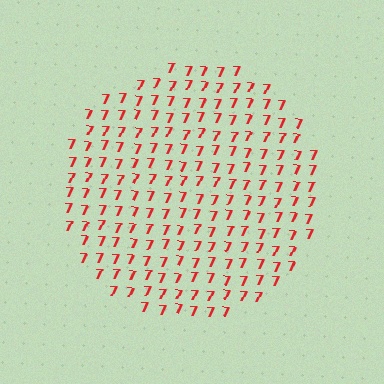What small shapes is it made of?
It is made of small digit 7's.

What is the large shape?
The large shape is a circle.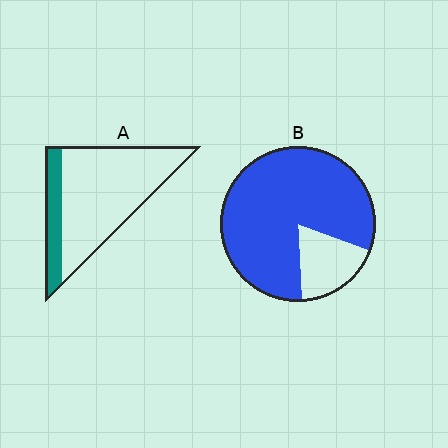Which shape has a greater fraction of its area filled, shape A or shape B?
Shape B.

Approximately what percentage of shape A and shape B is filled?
A is approximately 20% and B is approximately 80%.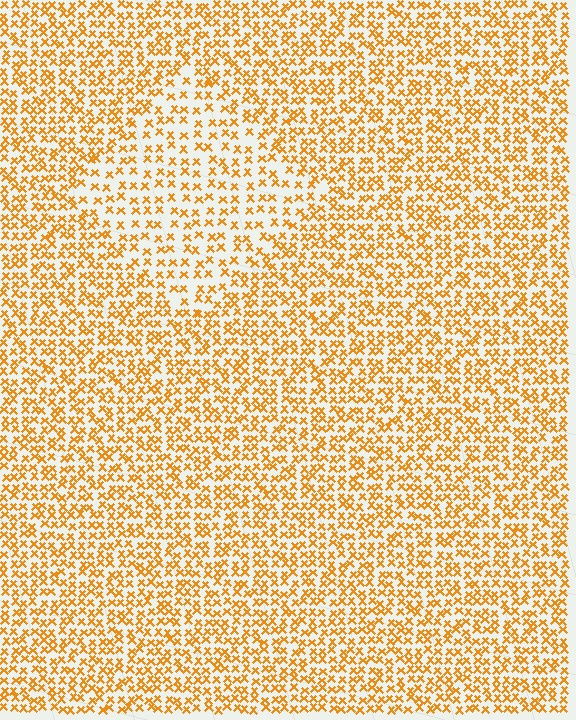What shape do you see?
I see a diamond.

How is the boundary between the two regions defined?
The boundary is defined by a change in element density (approximately 1.8x ratio). All elements are the same color, size, and shape.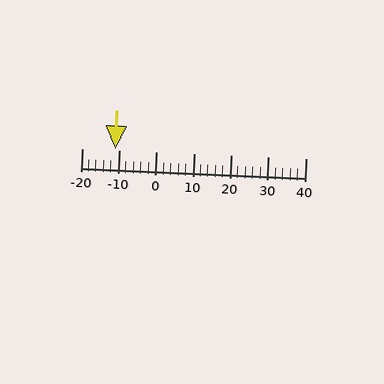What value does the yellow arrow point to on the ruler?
The yellow arrow points to approximately -11.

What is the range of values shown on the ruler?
The ruler shows values from -20 to 40.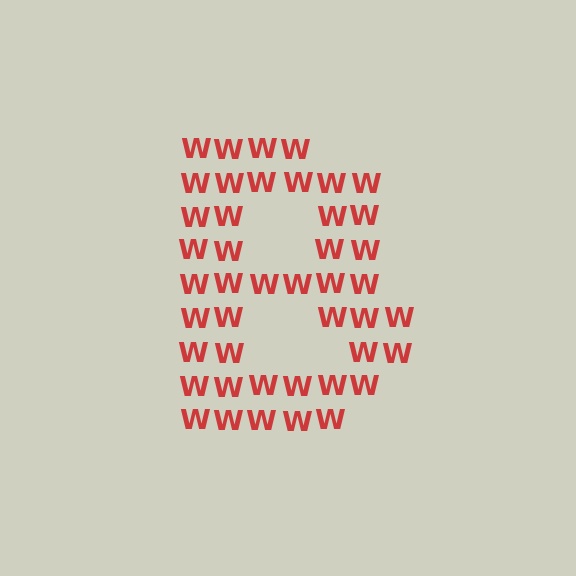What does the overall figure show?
The overall figure shows the letter B.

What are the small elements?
The small elements are letter W's.